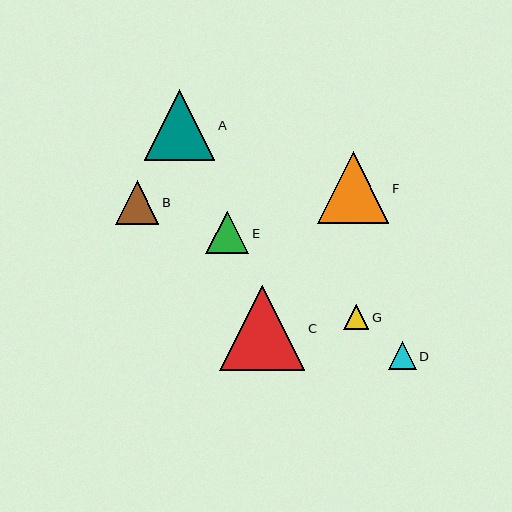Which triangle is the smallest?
Triangle G is the smallest with a size of approximately 25 pixels.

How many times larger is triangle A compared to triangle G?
Triangle A is approximately 2.8 times the size of triangle G.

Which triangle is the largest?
Triangle C is the largest with a size of approximately 85 pixels.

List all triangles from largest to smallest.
From largest to smallest: C, F, A, B, E, D, G.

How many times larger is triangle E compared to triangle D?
Triangle E is approximately 1.6 times the size of triangle D.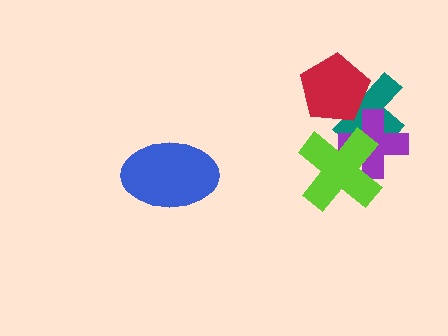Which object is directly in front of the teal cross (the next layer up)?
The red pentagon is directly in front of the teal cross.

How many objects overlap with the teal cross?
3 objects overlap with the teal cross.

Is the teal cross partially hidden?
Yes, it is partially covered by another shape.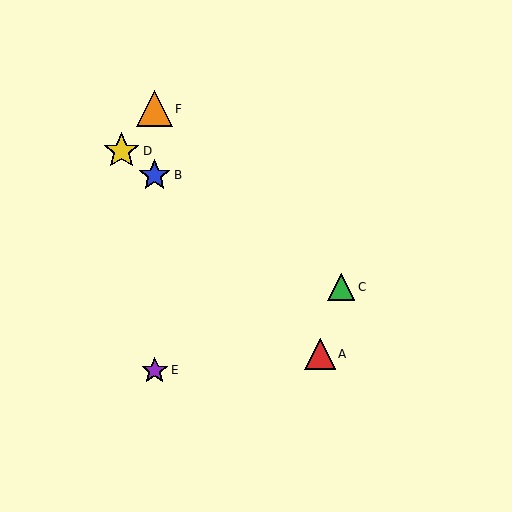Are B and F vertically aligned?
Yes, both are at x≈155.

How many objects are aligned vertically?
3 objects (B, E, F) are aligned vertically.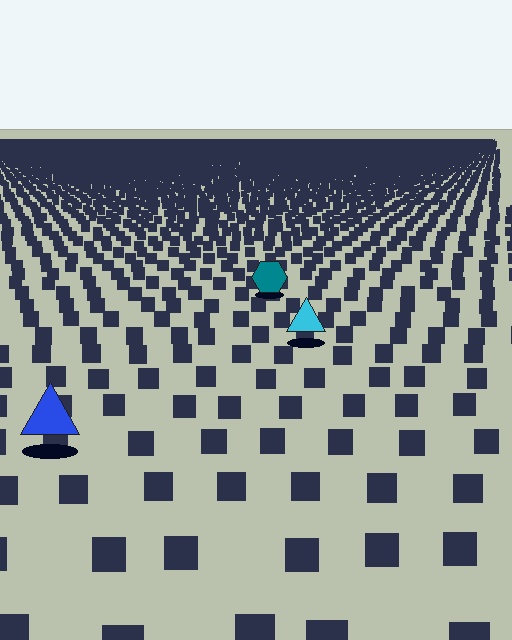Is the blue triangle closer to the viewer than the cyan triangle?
Yes. The blue triangle is closer — you can tell from the texture gradient: the ground texture is coarser near it.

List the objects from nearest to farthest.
From nearest to farthest: the blue triangle, the cyan triangle, the teal hexagon.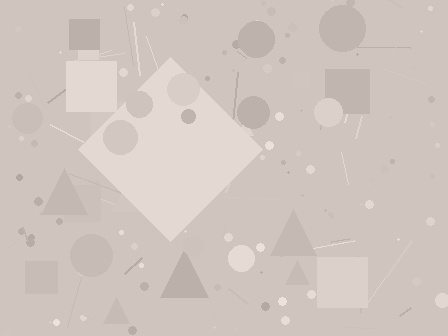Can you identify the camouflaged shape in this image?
The camouflaged shape is a diamond.